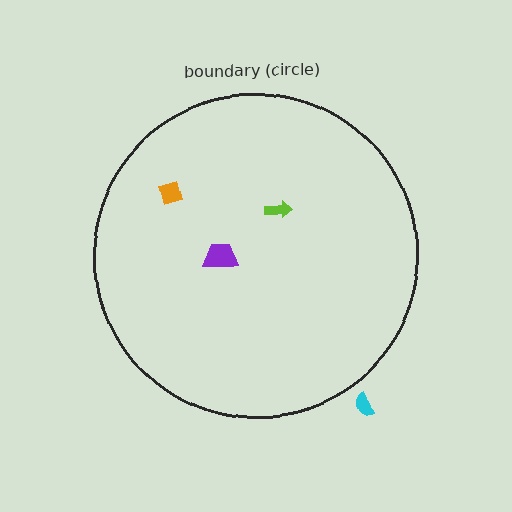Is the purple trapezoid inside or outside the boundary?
Inside.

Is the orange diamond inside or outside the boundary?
Inside.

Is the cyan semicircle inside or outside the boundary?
Outside.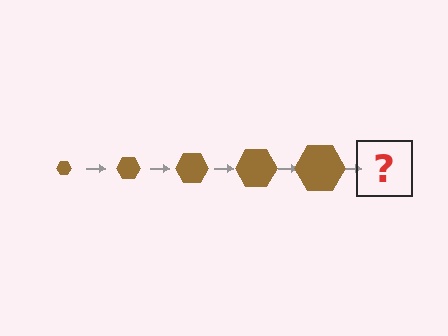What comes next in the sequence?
The next element should be a brown hexagon, larger than the previous one.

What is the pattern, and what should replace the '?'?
The pattern is that the hexagon gets progressively larger each step. The '?' should be a brown hexagon, larger than the previous one.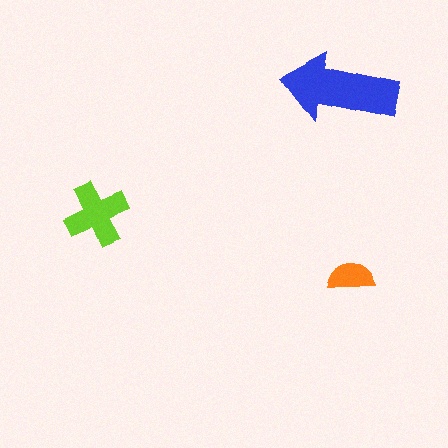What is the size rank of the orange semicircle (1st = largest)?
3rd.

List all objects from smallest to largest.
The orange semicircle, the lime cross, the blue arrow.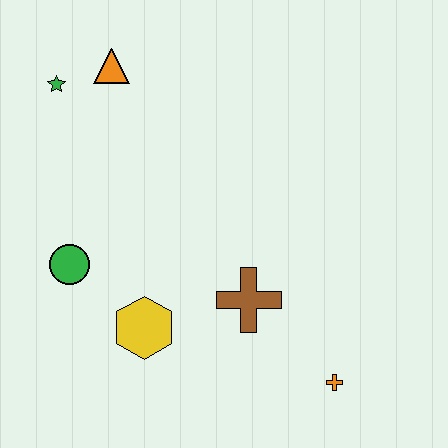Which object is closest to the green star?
The orange triangle is closest to the green star.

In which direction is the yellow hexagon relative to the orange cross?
The yellow hexagon is to the left of the orange cross.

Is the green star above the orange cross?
Yes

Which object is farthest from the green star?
The orange cross is farthest from the green star.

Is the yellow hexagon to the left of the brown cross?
Yes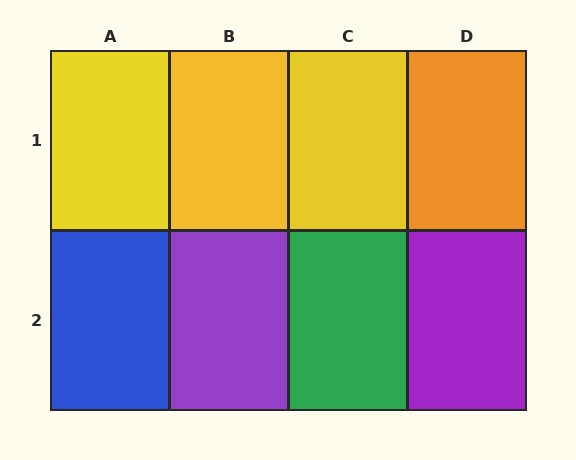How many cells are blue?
1 cell is blue.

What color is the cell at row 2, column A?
Blue.